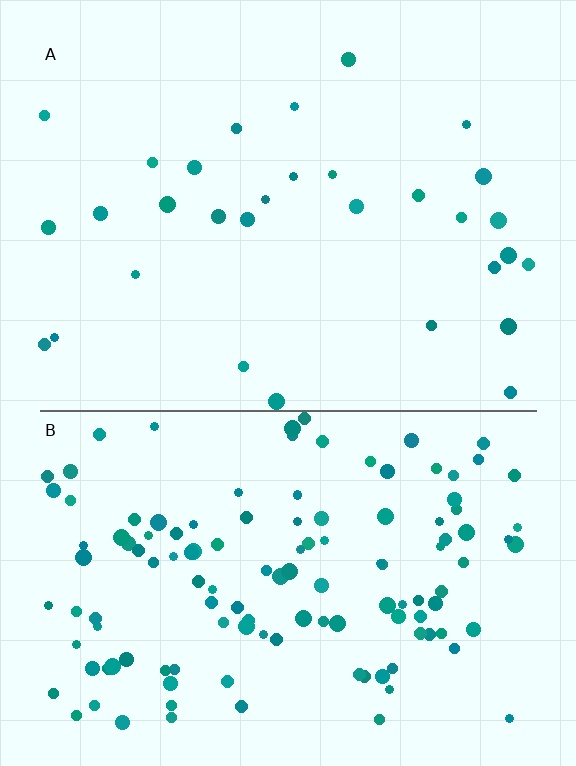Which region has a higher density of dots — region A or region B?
B (the bottom).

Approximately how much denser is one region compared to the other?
Approximately 4.2× — region B over region A.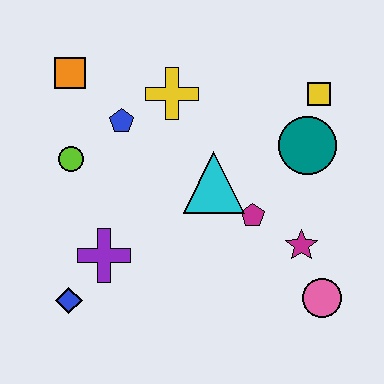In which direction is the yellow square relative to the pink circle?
The yellow square is above the pink circle.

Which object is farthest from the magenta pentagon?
The orange square is farthest from the magenta pentagon.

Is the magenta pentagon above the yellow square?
No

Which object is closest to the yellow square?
The teal circle is closest to the yellow square.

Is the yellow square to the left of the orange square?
No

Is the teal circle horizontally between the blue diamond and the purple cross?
No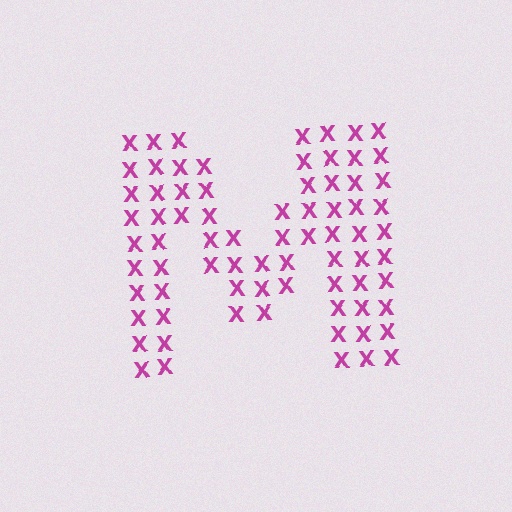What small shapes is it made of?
It is made of small letter X's.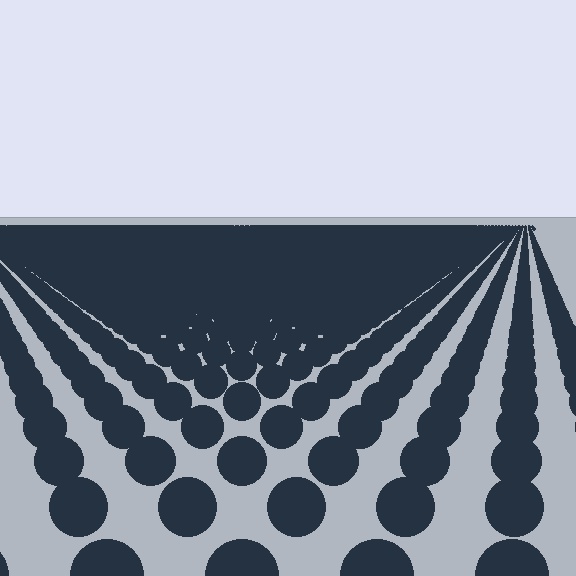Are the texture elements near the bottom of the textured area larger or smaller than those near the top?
Larger. Near the bottom, elements are closer to the viewer and appear at a bigger on-screen size.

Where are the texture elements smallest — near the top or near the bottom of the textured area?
Near the top.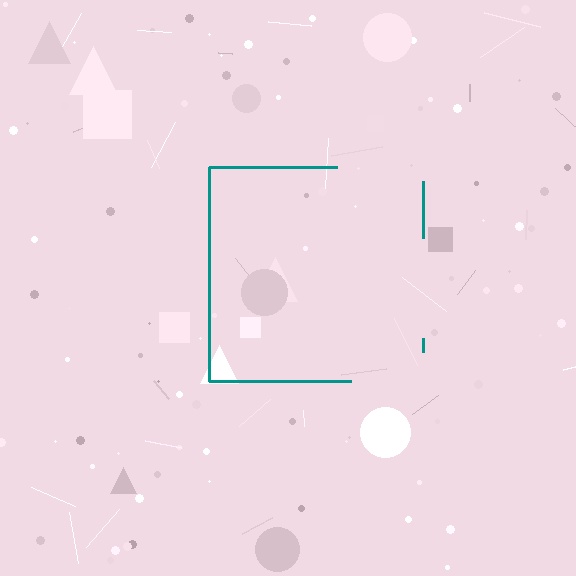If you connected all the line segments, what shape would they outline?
They would outline a square.